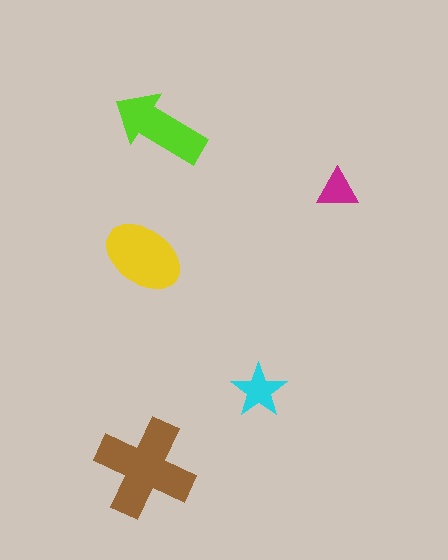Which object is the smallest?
The magenta triangle.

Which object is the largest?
The brown cross.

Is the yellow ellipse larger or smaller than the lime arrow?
Larger.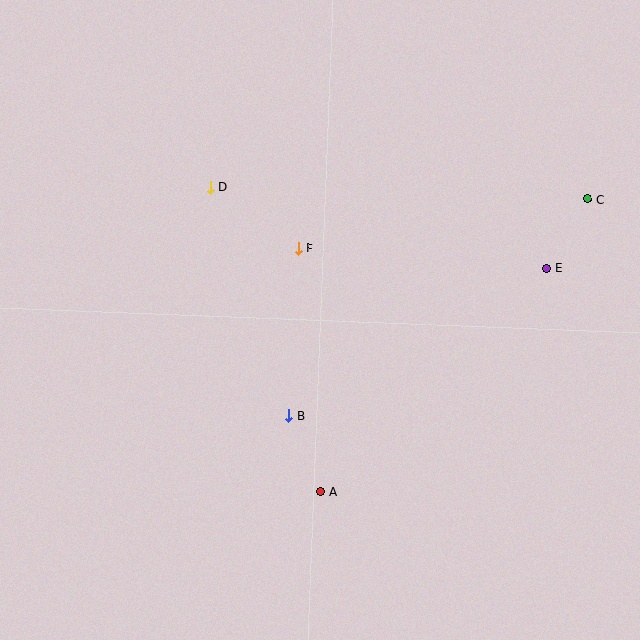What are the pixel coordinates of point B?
Point B is at (289, 416).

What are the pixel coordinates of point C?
Point C is at (588, 199).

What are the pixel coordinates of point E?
Point E is at (547, 268).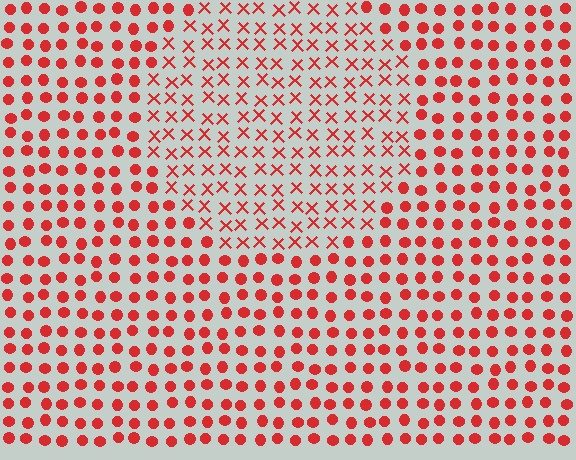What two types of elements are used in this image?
The image uses X marks inside the circle region and circles outside it.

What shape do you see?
I see a circle.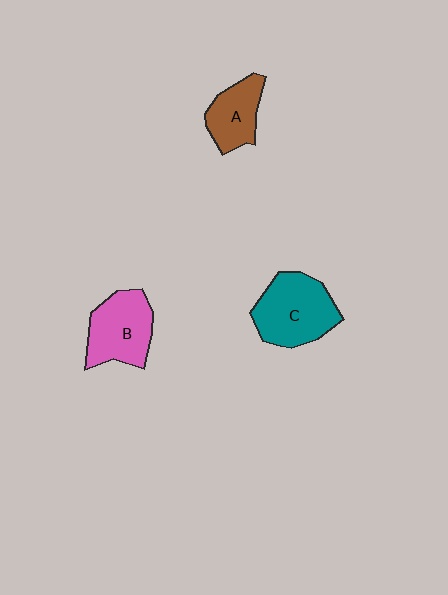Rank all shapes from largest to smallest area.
From largest to smallest: C (teal), B (pink), A (brown).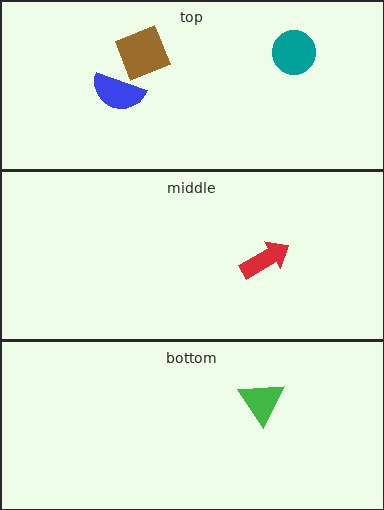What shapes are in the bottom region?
The green triangle.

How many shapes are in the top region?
3.